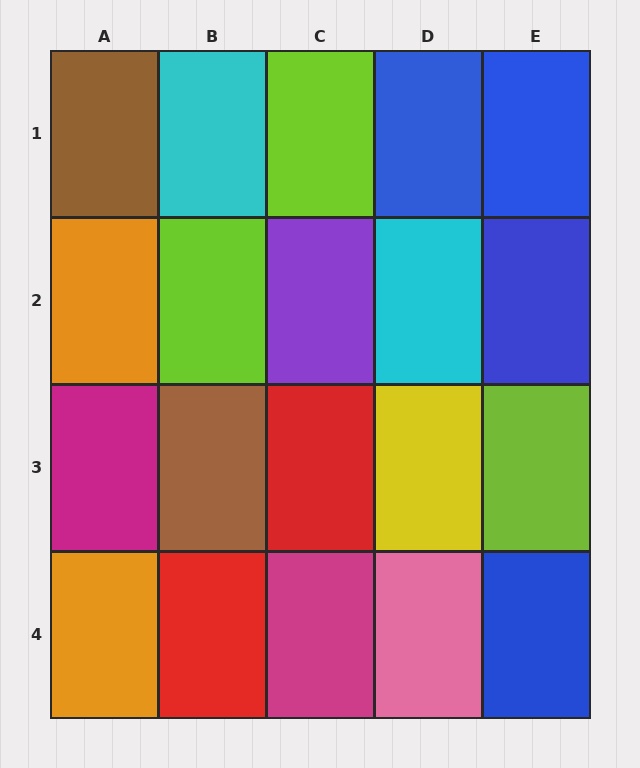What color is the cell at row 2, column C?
Purple.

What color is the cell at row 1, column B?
Cyan.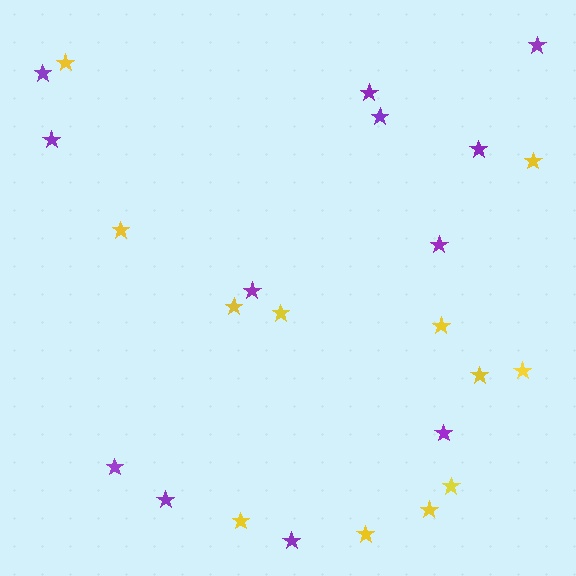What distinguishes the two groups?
There are 2 groups: one group of purple stars (12) and one group of yellow stars (12).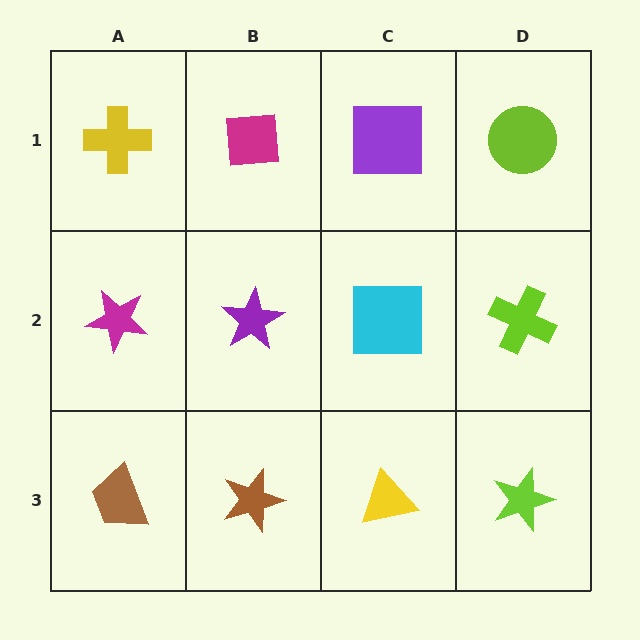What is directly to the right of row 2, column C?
A lime cross.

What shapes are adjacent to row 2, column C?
A purple square (row 1, column C), a yellow triangle (row 3, column C), a purple star (row 2, column B), a lime cross (row 2, column D).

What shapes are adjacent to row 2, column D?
A lime circle (row 1, column D), a lime star (row 3, column D), a cyan square (row 2, column C).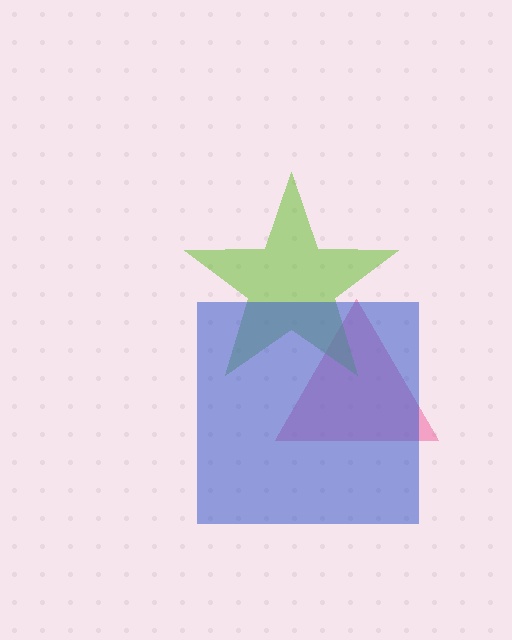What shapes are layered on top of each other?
The layered shapes are: a pink triangle, a lime star, a blue square.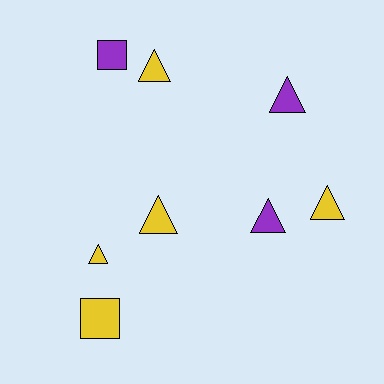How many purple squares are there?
There is 1 purple square.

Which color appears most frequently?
Yellow, with 5 objects.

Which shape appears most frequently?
Triangle, with 6 objects.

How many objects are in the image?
There are 8 objects.